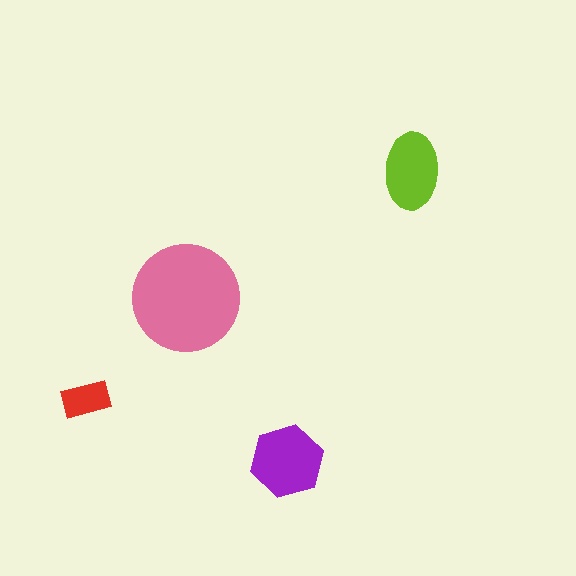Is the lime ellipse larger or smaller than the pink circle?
Smaller.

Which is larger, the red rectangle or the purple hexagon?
The purple hexagon.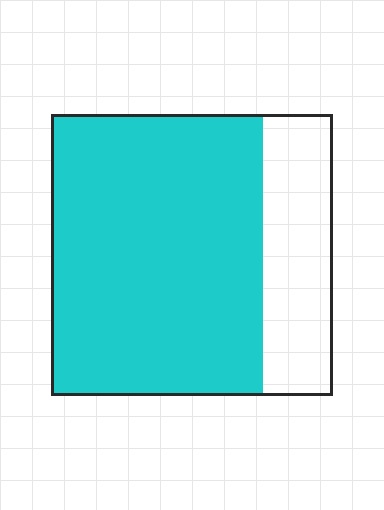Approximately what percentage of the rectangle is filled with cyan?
Approximately 75%.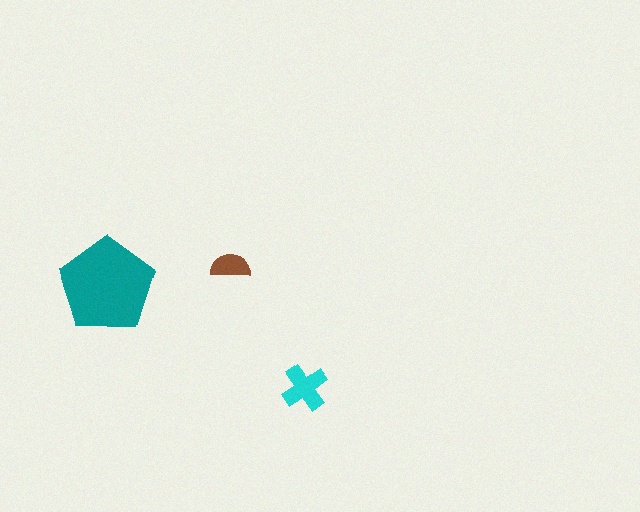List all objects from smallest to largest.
The brown semicircle, the cyan cross, the teal pentagon.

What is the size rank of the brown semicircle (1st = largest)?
3rd.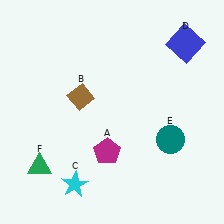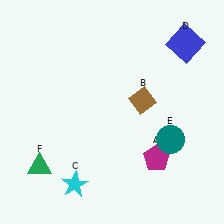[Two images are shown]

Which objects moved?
The objects that moved are: the magenta pentagon (A), the brown diamond (B).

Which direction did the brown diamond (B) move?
The brown diamond (B) moved right.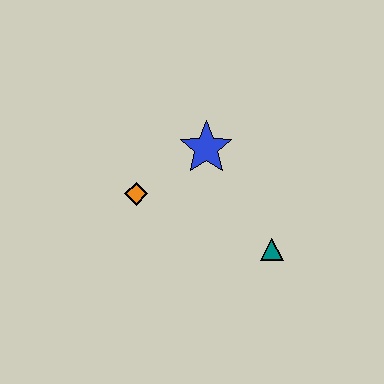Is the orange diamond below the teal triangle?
No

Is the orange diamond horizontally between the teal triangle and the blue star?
No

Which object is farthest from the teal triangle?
The orange diamond is farthest from the teal triangle.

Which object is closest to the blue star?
The orange diamond is closest to the blue star.